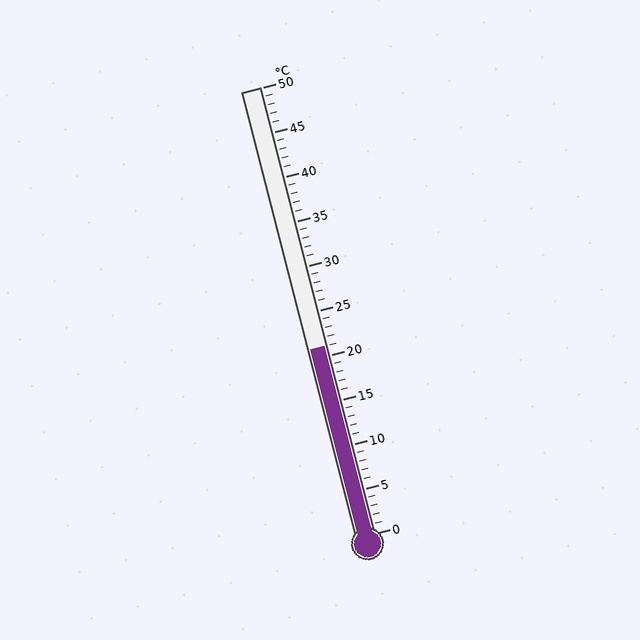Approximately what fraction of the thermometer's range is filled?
The thermometer is filled to approximately 40% of its range.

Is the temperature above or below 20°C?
The temperature is above 20°C.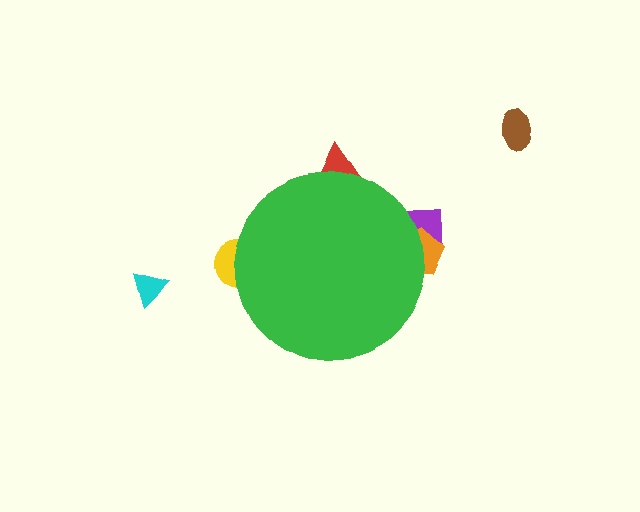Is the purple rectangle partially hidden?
Yes, the purple rectangle is partially hidden behind the green circle.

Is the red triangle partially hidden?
Yes, the red triangle is partially hidden behind the green circle.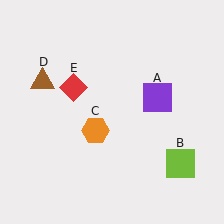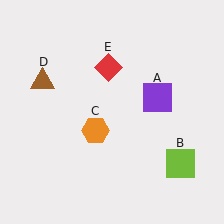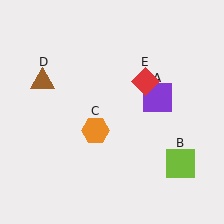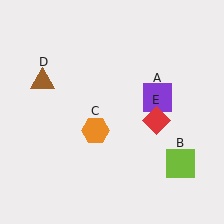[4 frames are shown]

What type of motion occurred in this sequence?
The red diamond (object E) rotated clockwise around the center of the scene.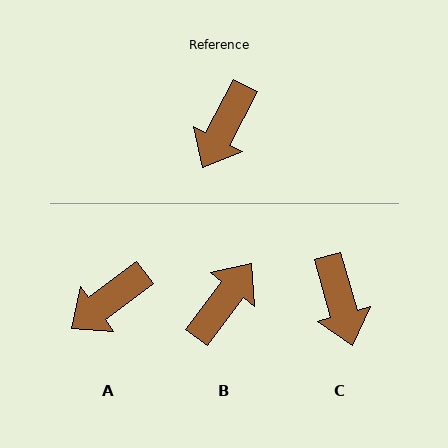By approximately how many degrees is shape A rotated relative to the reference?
Approximately 25 degrees clockwise.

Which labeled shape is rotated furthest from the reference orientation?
B, about 170 degrees away.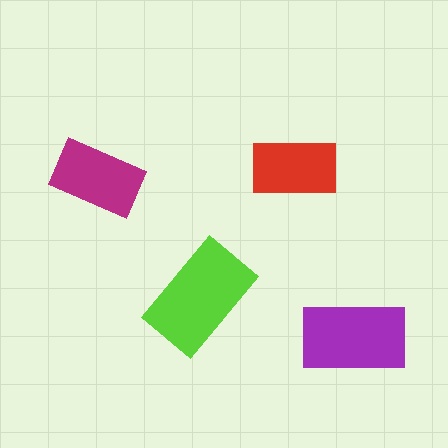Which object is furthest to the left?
The magenta rectangle is leftmost.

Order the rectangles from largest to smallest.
the lime one, the purple one, the magenta one, the red one.